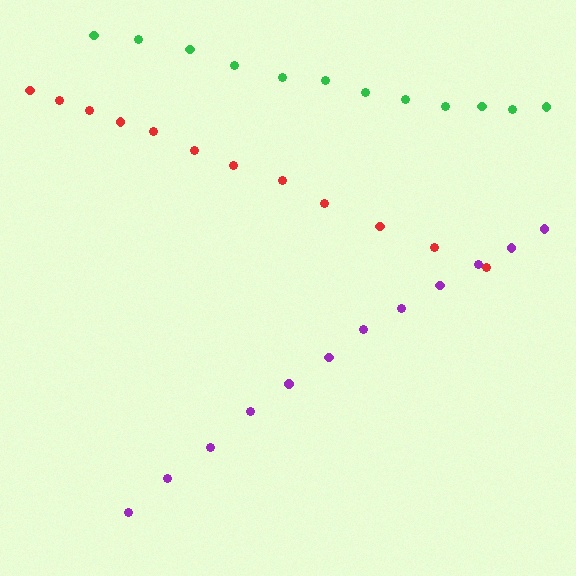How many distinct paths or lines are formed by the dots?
There are 3 distinct paths.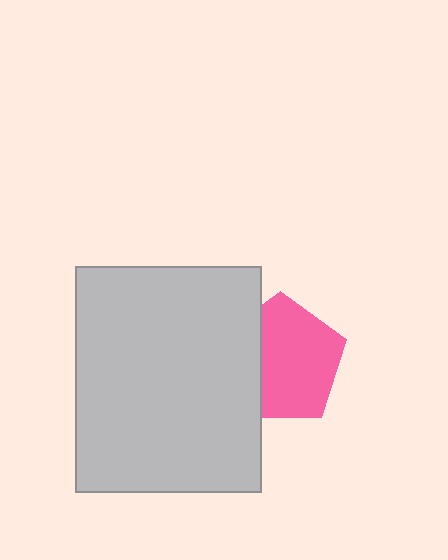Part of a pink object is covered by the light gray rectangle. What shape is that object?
It is a pentagon.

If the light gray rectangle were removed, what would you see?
You would see the complete pink pentagon.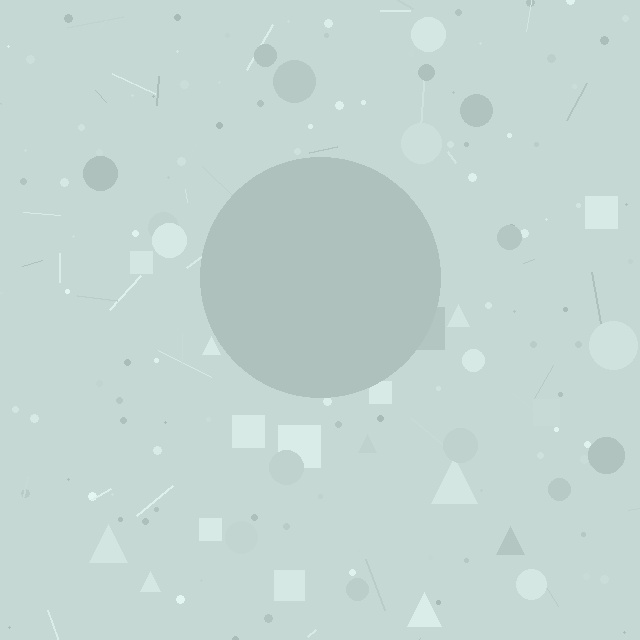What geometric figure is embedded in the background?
A circle is embedded in the background.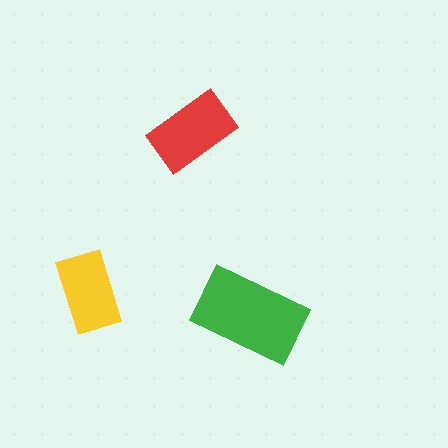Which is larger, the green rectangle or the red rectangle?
The green one.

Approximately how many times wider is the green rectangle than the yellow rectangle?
About 1.5 times wider.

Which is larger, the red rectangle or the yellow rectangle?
The red one.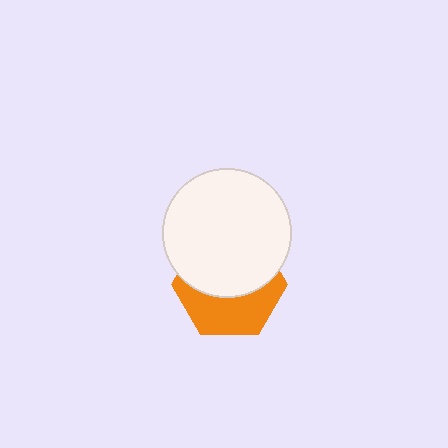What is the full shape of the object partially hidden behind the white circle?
The partially hidden object is an orange hexagon.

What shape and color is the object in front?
The object in front is a white circle.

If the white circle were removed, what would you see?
You would see the complete orange hexagon.